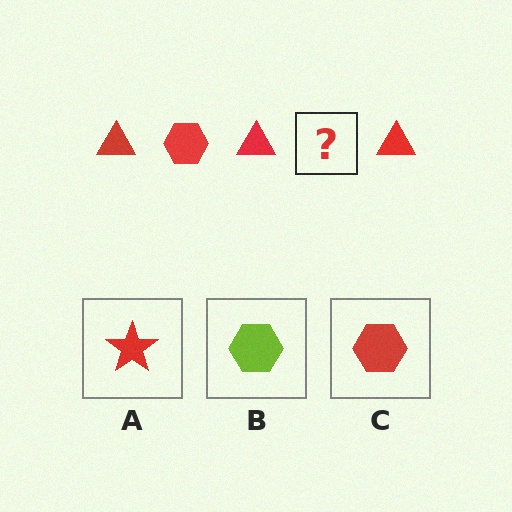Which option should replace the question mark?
Option C.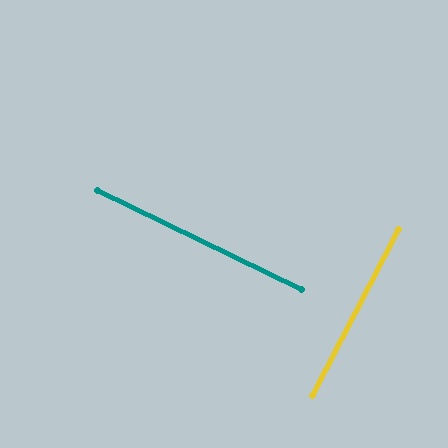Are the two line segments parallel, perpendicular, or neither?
Perpendicular — they meet at approximately 88°.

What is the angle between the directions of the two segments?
Approximately 88 degrees.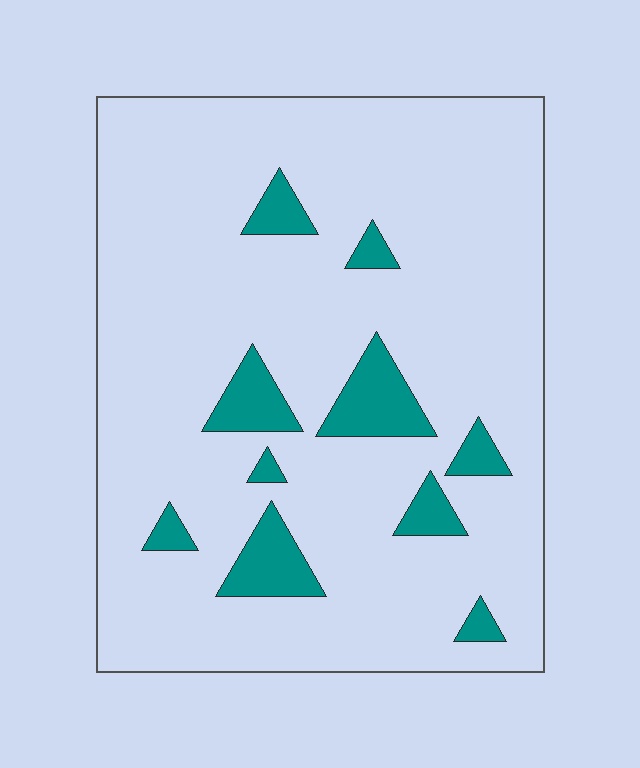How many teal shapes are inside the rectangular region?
10.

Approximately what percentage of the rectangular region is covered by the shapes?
Approximately 10%.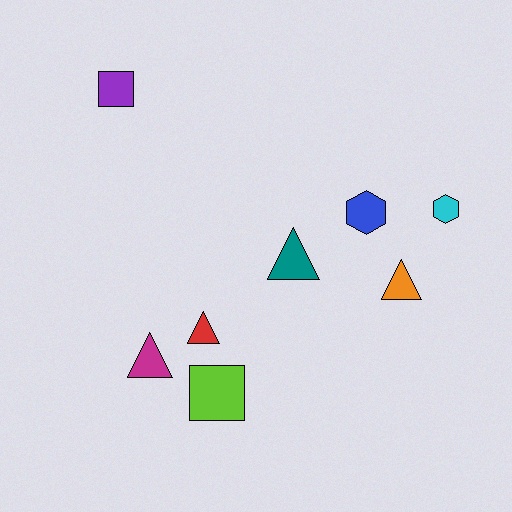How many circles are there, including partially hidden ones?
There are no circles.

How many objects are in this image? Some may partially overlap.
There are 8 objects.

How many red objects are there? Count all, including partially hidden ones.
There is 1 red object.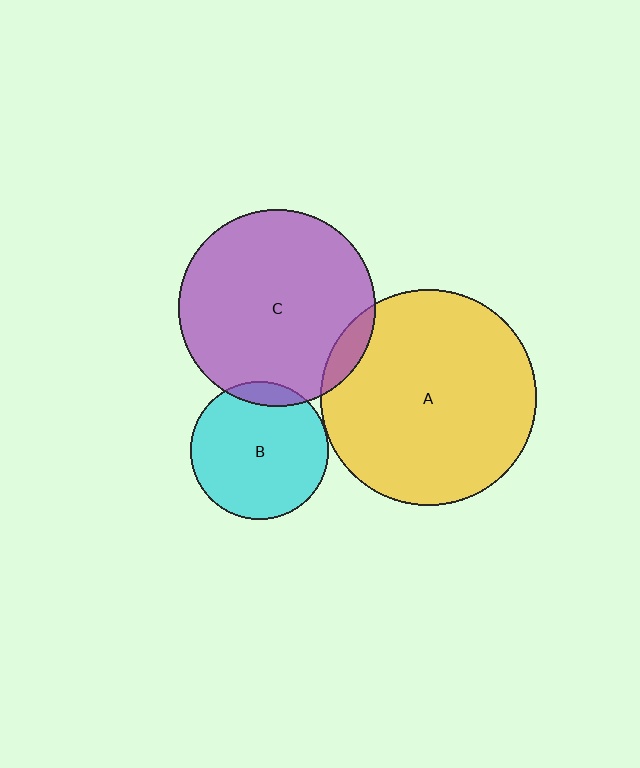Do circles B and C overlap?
Yes.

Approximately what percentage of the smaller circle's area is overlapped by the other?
Approximately 10%.